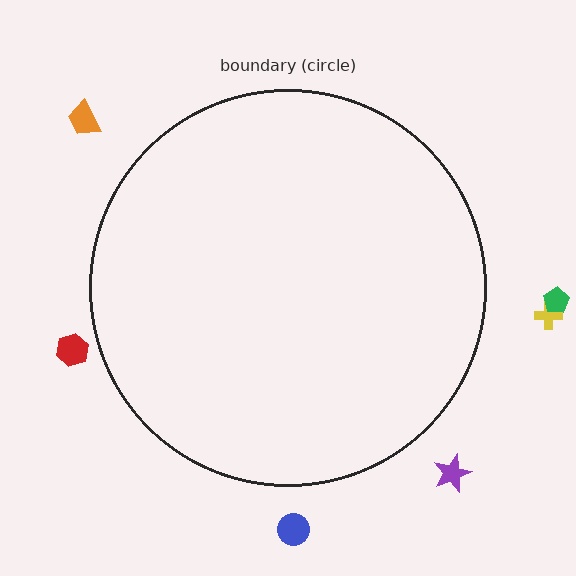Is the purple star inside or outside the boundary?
Outside.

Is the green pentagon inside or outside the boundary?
Outside.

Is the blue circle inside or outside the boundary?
Outside.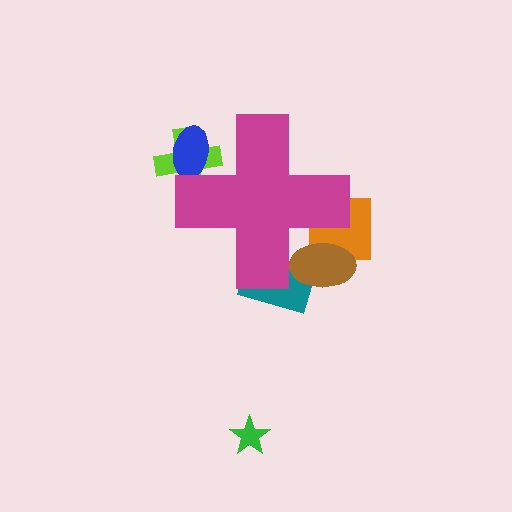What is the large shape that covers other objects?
A magenta cross.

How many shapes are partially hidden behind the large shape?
5 shapes are partially hidden.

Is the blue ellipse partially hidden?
Yes, the blue ellipse is partially hidden behind the magenta cross.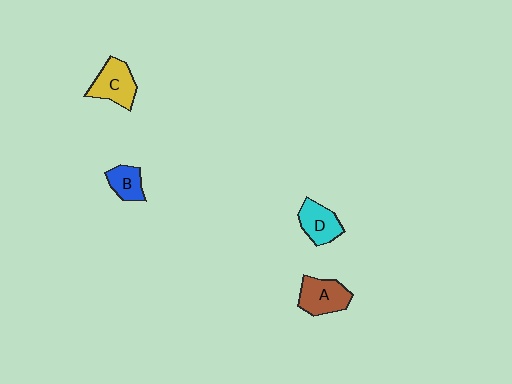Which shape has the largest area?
Shape C (yellow).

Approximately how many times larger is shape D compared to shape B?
Approximately 1.3 times.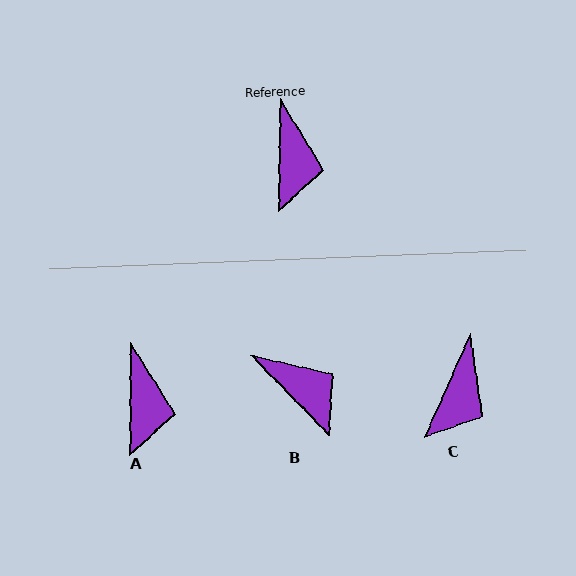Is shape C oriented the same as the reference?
No, it is off by about 23 degrees.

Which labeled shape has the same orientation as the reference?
A.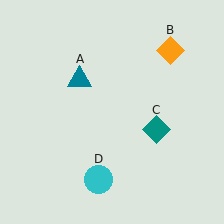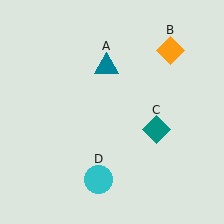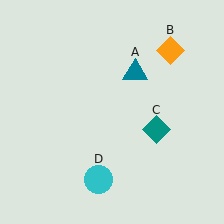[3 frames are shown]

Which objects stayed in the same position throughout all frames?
Orange diamond (object B) and teal diamond (object C) and cyan circle (object D) remained stationary.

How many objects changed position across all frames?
1 object changed position: teal triangle (object A).